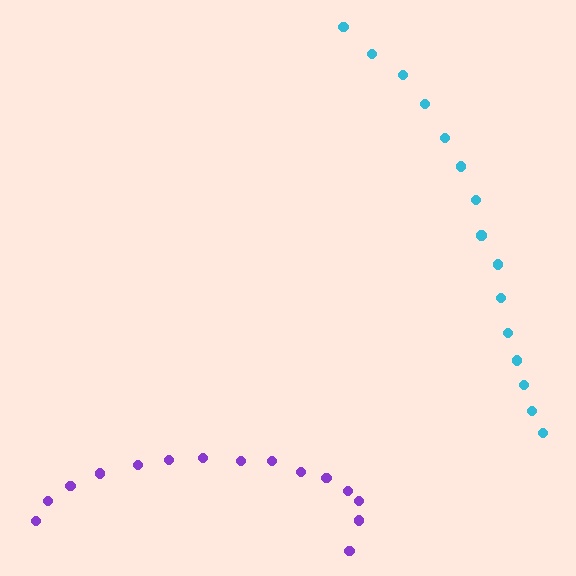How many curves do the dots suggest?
There are 2 distinct paths.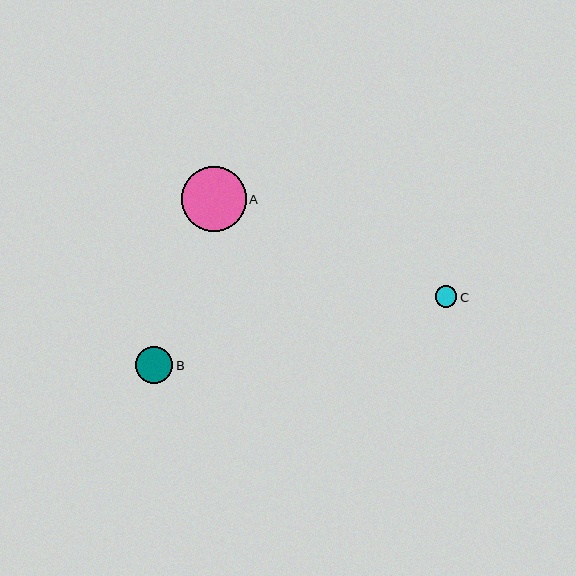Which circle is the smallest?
Circle C is the smallest with a size of approximately 22 pixels.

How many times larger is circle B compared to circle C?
Circle B is approximately 1.7 times the size of circle C.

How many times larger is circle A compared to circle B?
Circle A is approximately 1.8 times the size of circle B.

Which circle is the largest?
Circle A is the largest with a size of approximately 65 pixels.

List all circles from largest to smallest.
From largest to smallest: A, B, C.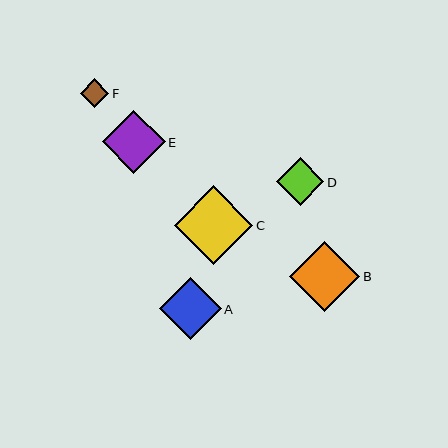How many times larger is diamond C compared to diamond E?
Diamond C is approximately 1.3 times the size of diamond E.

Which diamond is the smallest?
Diamond F is the smallest with a size of approximately 28 pixels.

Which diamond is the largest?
Diamond C is the largest with a size of approximately 79 pixels.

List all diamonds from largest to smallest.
From largest to smallest: C, B, E, A, D, F.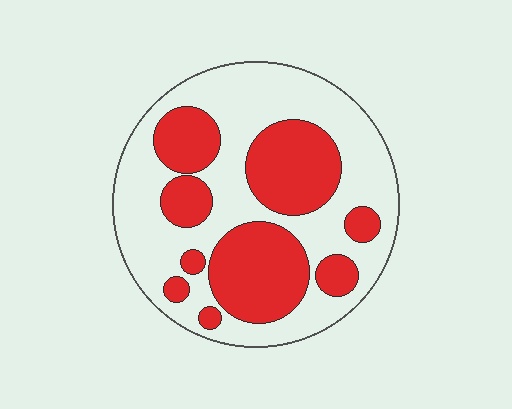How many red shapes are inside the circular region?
9.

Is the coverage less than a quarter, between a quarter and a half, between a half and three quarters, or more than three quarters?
Between a quarter and a half.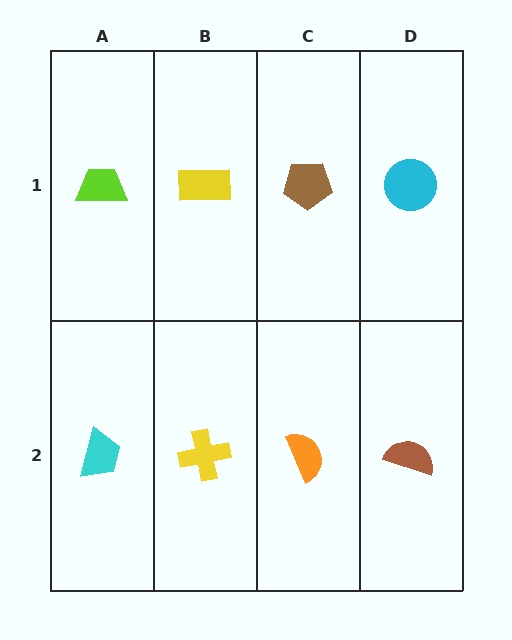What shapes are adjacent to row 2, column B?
A yellow rectangle (row 1, column B), a cyan trapezoid (row 2, column A), an orange semicircle (row 2, column C).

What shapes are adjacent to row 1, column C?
An orange semicircle (row 2, column C), a yellow rectangle (row 1, column B), a cyan circle (row 1, column D).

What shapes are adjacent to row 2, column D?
A cyan circle (row 1, column D), an orange semicircle (row 2, column C).